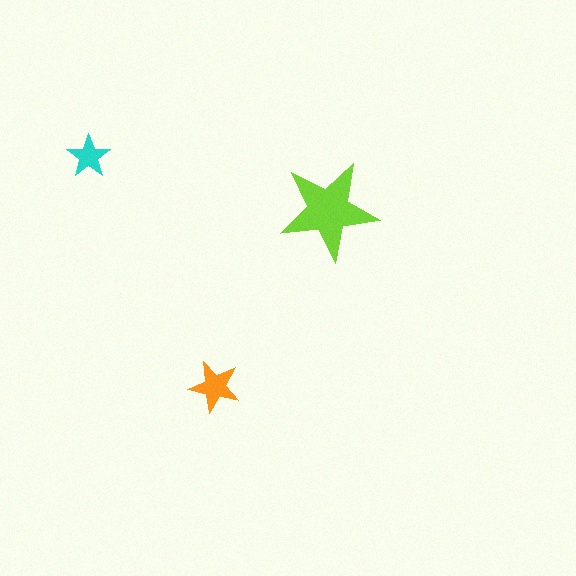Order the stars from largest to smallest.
the lime one, the orange one, the cyan one.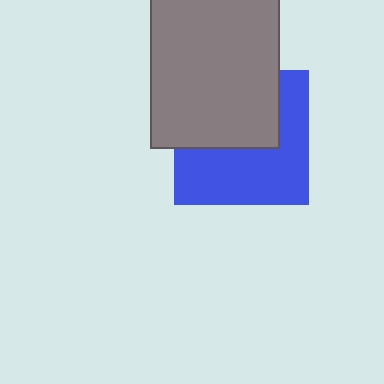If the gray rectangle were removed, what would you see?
You would see the complete blue square.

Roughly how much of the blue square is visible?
About half of it is visible (roughly 54%).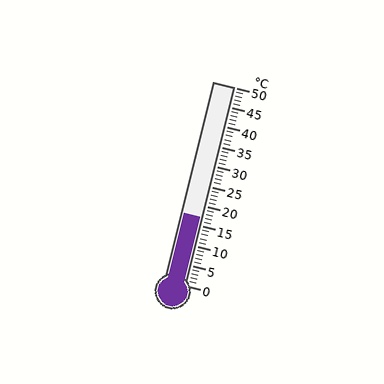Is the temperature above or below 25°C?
The temperature is below 25°C.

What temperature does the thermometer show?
The thermometer shows approximately 17°C.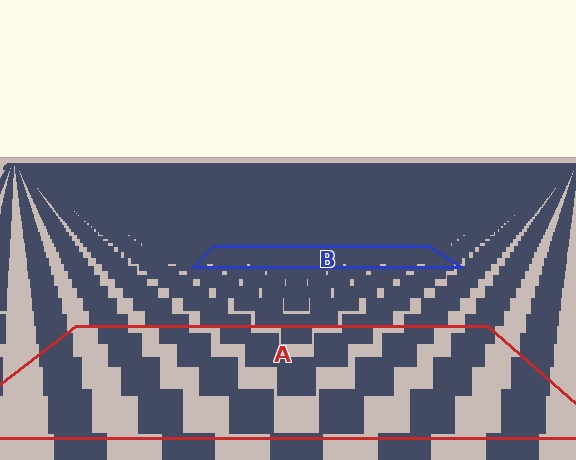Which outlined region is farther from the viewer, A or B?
Region B is farther from the viewer — the texture elements inside it appear smaller and more densely packed.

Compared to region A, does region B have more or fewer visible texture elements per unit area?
Region B has more texture elements per unit area — they are packed more densely because it is farther away.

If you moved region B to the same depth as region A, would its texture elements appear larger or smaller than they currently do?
They would appear larger. At a closer depth, the same texture elements are projected at a bigger on-screen size.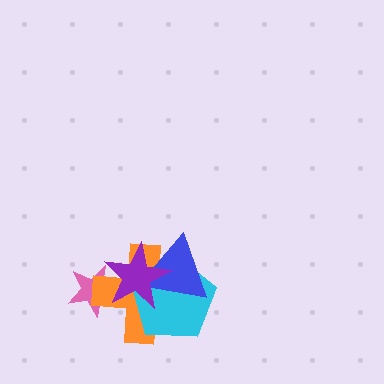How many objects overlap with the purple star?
4 objects overlap with the purple star.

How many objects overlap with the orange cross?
4 objects overlap with the orange cross.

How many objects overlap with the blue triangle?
3 objects overlap with the blue triangle.